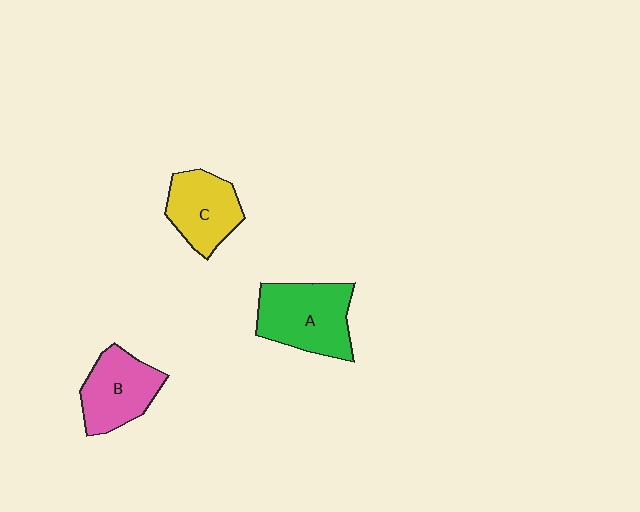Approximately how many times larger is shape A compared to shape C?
Approximately 1.3 times.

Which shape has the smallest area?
Shape C (yellow).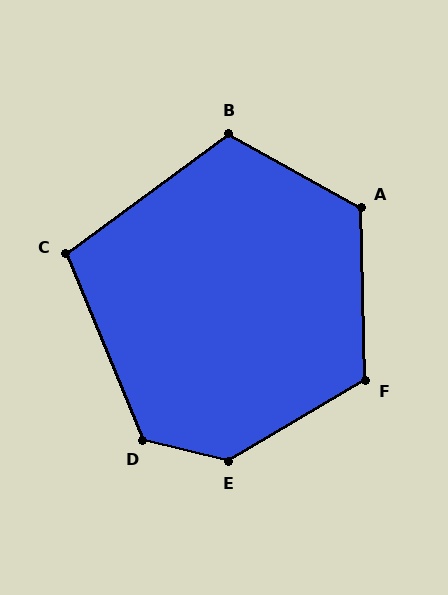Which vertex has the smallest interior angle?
C, at approximately 104 degrees.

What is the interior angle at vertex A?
Approximately 121 degrees (obtuse).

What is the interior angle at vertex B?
Approximately 114 degrees (obtuse).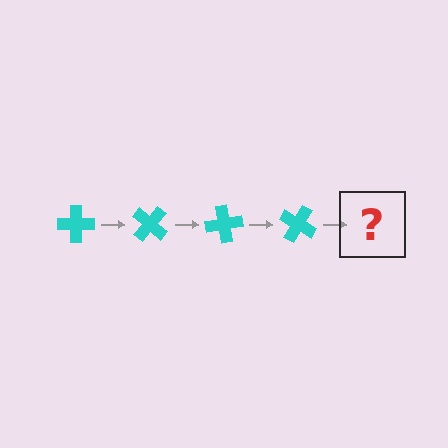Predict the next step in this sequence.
The next step is a cyan cross rotated 160 degrees.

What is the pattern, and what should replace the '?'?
The pattern is that the cross rotates 40 degrees each step. The '?' should be a cyan cross rotated 160 degrees.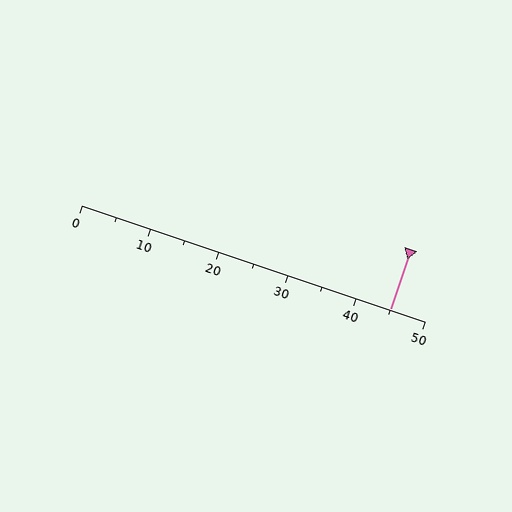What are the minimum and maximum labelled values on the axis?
The axis runs from 0 to 50.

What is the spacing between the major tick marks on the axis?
The major ticks are spaced 10 apart.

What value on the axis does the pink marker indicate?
The marker indicates approximately 45.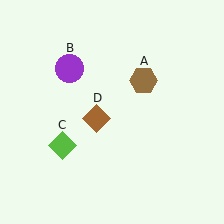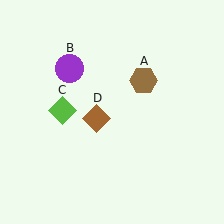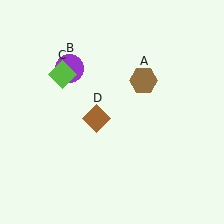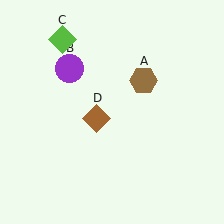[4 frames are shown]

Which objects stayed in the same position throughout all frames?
Brown hexagon (object A) and purple circle (object B) and brown diamond (object D) remained stationary.